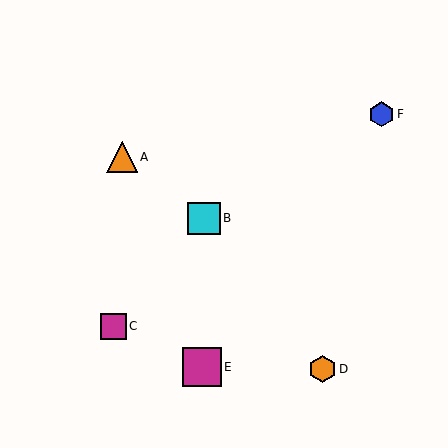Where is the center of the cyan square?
The center of the cyan square is at (204, 218).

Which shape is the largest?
The magenta square (labeled E) is the largest.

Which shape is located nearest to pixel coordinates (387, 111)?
The blue hexagon (labeled F) at (382, 114) is nearest to that location.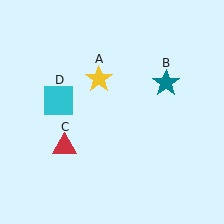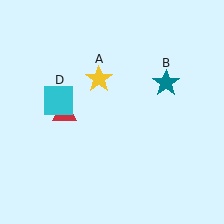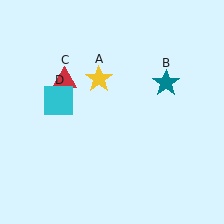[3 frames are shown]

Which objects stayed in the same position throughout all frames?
Yellow star (object A) and teal star (object B) and cyan square (object D) remained stationary.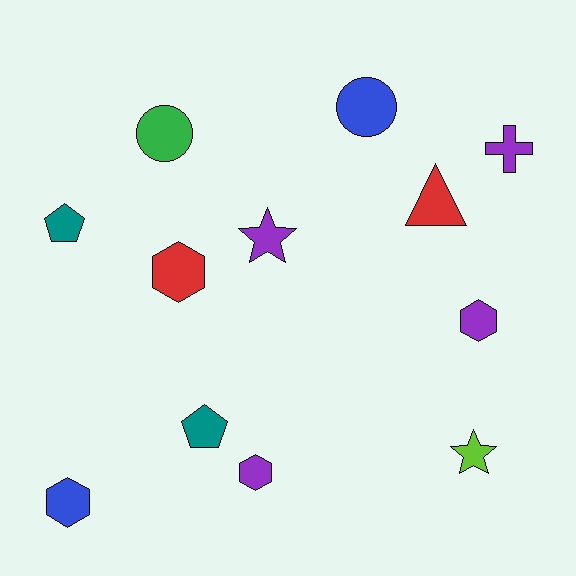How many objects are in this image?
There are 12 objects.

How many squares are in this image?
There are no squares.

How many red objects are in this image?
There are 2 red objects.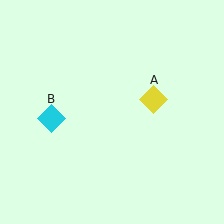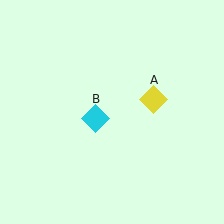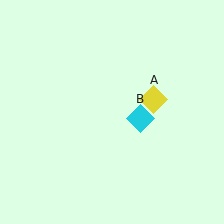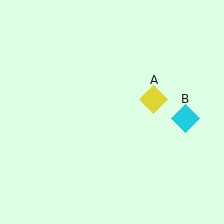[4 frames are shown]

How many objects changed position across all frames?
1 object changed position: cyan diamond (object B).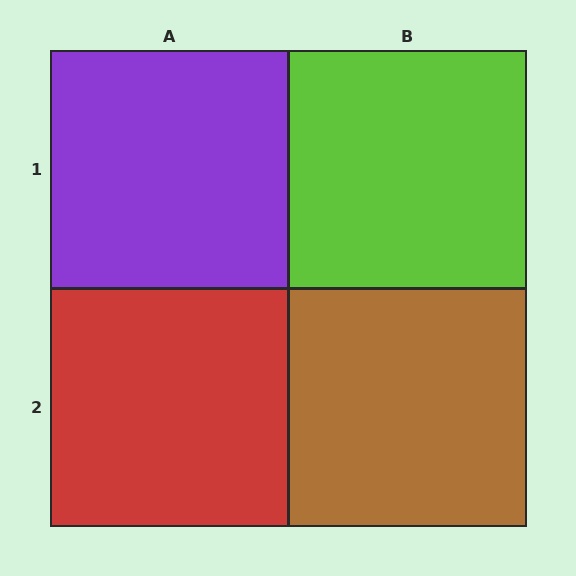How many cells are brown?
1 cell is brown.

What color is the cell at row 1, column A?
Purple.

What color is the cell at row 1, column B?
Lime.